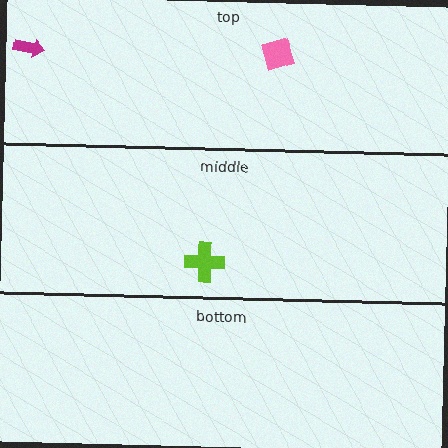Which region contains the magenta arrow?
The top region.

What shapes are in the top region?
The pink diamond, the magenta arrow.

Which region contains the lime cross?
The middle region.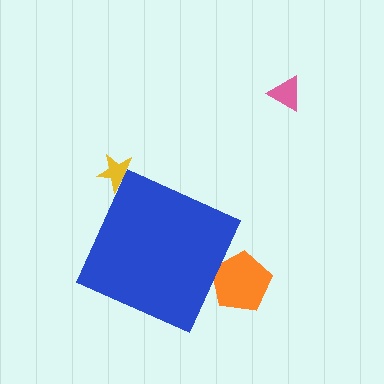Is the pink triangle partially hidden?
No, the pink triangle is fully visible.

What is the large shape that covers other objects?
A blue diamond.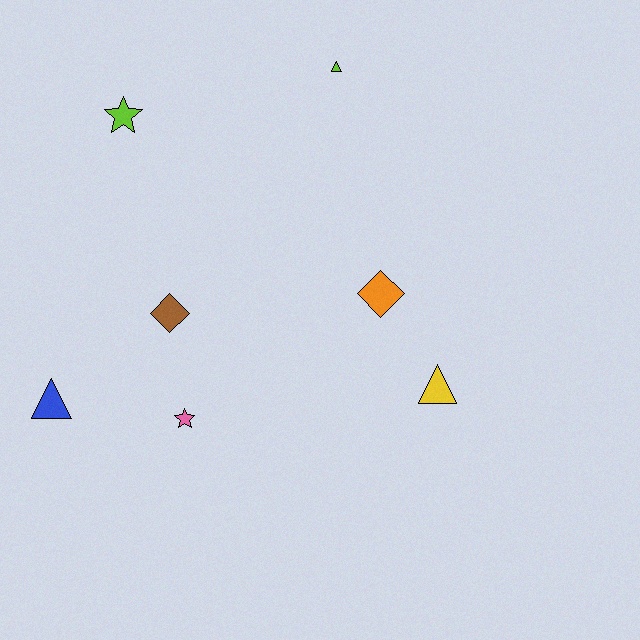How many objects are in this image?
There are 7 objects.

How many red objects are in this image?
There are no red objects.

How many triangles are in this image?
There are 3 triangles.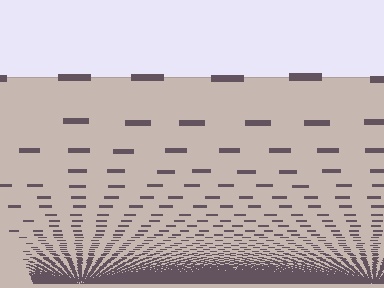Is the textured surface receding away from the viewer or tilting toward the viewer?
The surface appears to tilt toward the viewer. Texture elements get larger and sparser toward the top.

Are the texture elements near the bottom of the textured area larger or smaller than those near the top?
Smaller. The gradient is inverted — elements near the bottom are smaller and denser.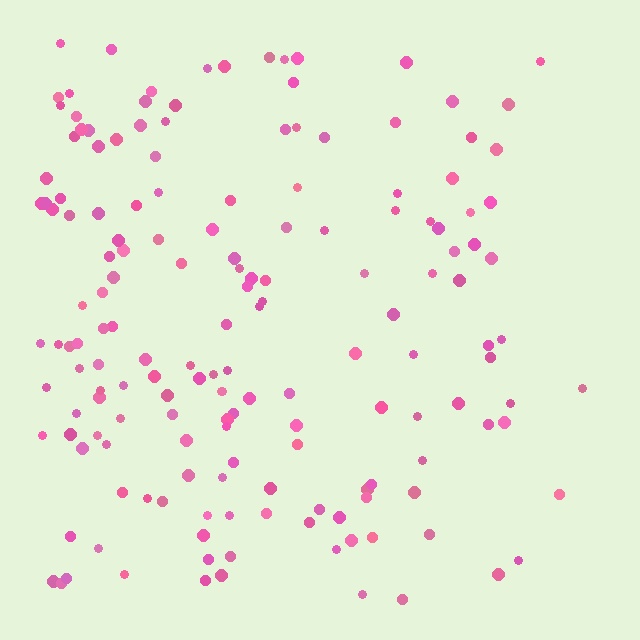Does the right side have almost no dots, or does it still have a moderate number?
Still a moderate number, just noticeably fewer than the left.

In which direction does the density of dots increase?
From right to left, with the left side densest.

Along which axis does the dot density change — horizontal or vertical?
Horizontal.